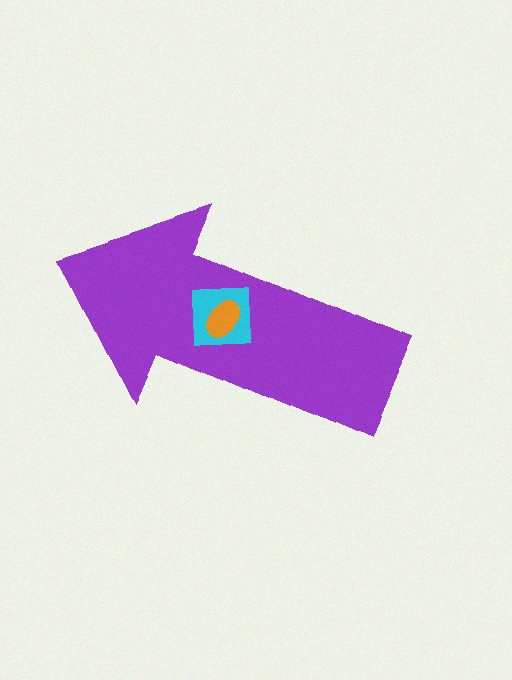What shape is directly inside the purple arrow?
The cyan square.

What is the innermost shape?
The orange ellipse.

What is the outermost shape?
The purple arrow.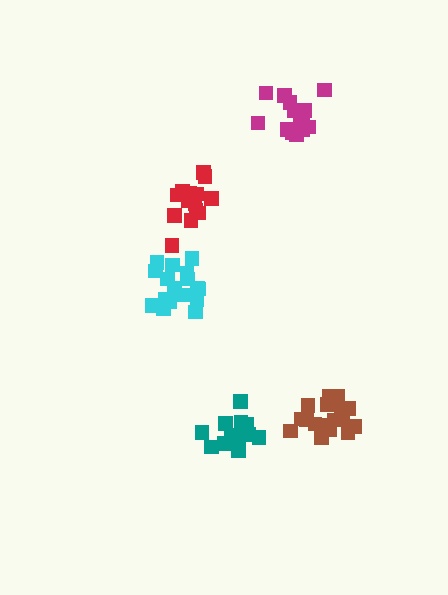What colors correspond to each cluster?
The clusters are colored: magenta, red, brown, teal, cyan.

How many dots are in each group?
Group 1: 15 dots, Group 2: 14 dots, Group 3: 17 dots, Group 4: 14 dots, Group 5: 17 dots (77 total).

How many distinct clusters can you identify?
There are 5 distinct clusters.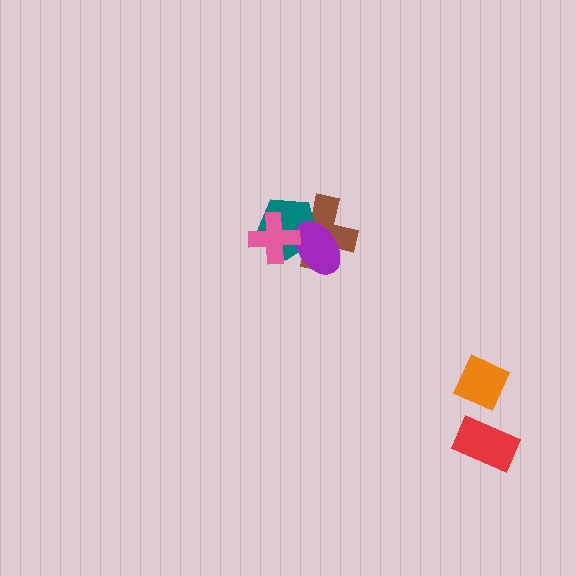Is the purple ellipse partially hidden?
Yes, it is partially covered by another shape.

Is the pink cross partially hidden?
No, no other shape covers it.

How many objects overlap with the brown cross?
3 objects overlap with the brown cross.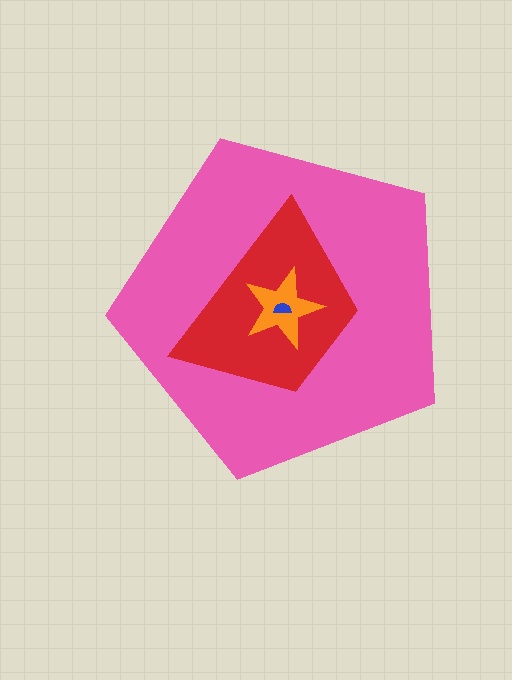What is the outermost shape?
The pink pentagon.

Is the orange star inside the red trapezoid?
Yes.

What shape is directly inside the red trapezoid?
The orange star.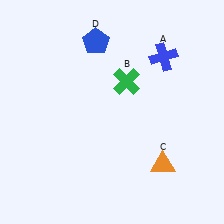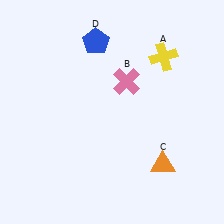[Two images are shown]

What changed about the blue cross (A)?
In Image 1, A is blue. In Image 2, it changed to yellow.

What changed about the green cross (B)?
In Image 1, B is green. In Image 2, it changed to pink.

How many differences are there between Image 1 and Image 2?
There are 2 differences between the two images.